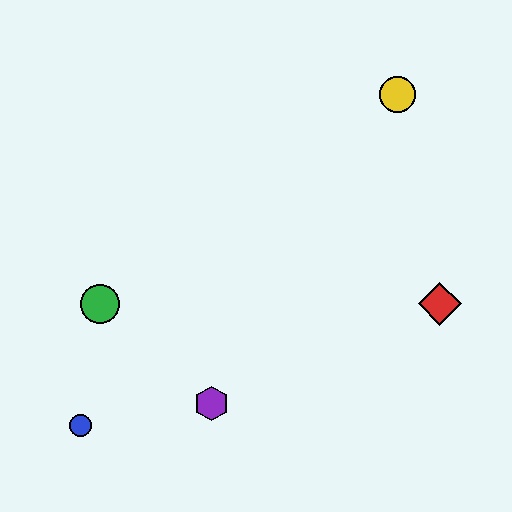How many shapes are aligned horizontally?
2 shapes (the red diamond, the green circle) are aligned horizontally.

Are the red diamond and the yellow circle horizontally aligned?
No, the red diamond is at y≈304 and the yellow circle is at y≈95.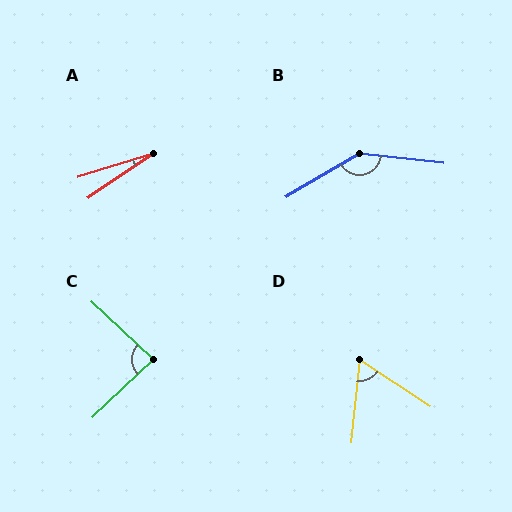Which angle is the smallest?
A, at approximately 17 degrees.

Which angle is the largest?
B, at approximately 143 degrees.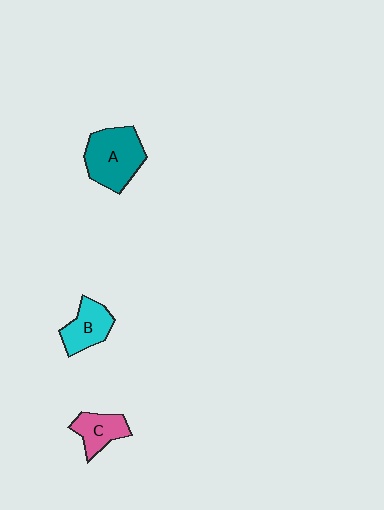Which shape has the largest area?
Shape A (teal).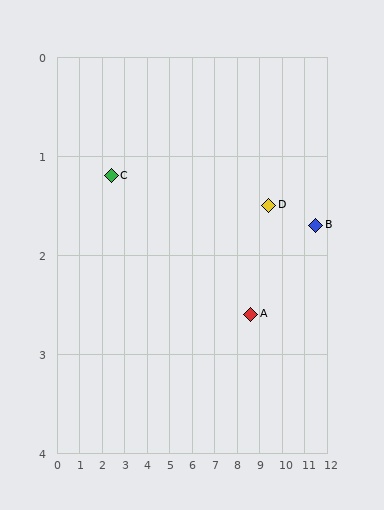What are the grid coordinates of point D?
Point D is at approximately (9.4, 1.5).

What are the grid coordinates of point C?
Point C is at approximately (2.4, 1.2).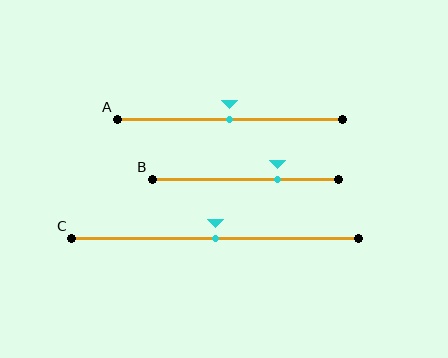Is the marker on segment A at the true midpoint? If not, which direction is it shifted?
Yes, the marker on segment A is at the true midpoint.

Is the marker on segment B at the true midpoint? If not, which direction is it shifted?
No, the marker on segment B is shifted to the right by about 17% of the segment length.